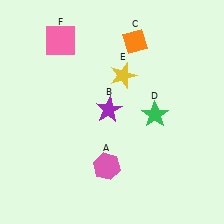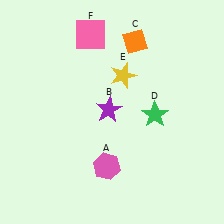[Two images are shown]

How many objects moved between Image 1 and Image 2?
1 object moved between the two images.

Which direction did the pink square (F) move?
The pink square (F) moved right.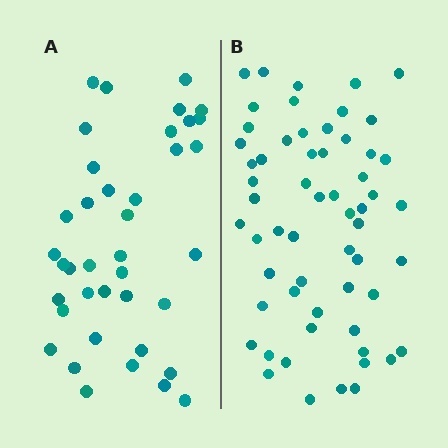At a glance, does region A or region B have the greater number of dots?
Region B (the right region) has more dots.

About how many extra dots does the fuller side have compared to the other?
Region B has approximately 20 more dots than region A.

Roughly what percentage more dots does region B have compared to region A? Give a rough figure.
About 50% more.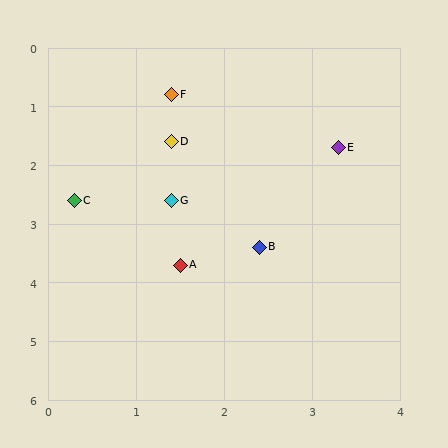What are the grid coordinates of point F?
Point F is at approximately (1.4, 0.8).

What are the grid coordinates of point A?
Point A is at approximately (1.5, 3.7).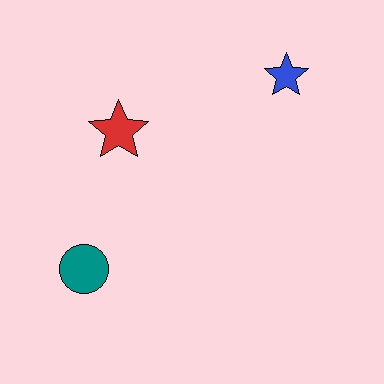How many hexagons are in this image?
There are no hexagons.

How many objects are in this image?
There are 3 objects.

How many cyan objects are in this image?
There are no cyan objects.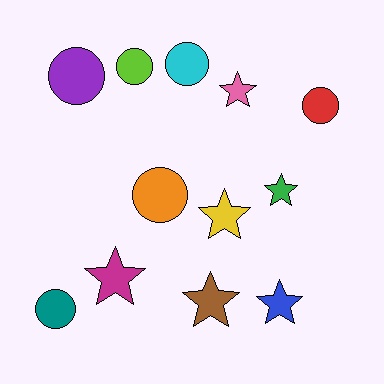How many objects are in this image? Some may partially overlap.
There are 12 objects.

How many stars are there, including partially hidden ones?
There are 6 stars.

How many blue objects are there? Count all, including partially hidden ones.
There is 1 blue object.